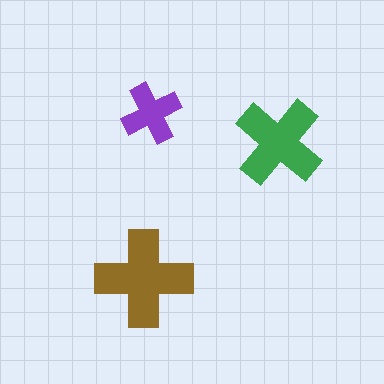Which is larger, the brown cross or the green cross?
The brown one.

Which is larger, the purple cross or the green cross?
The green one.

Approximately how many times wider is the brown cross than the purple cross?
About 1.5 times wider.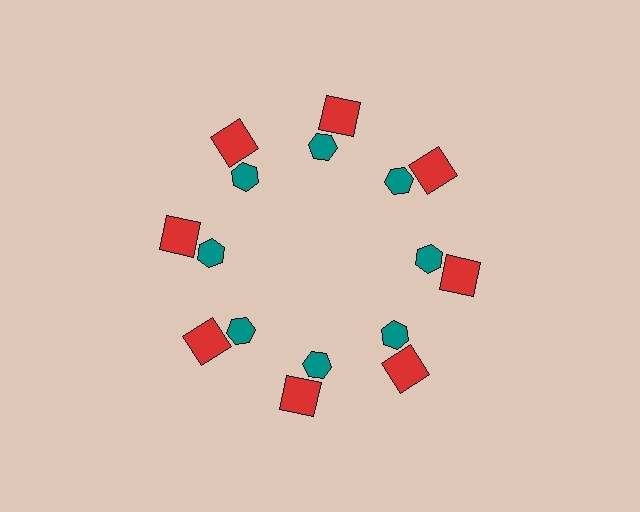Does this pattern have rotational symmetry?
Yes, this pattern has 8-fold rotational symmetry. It looks the same after rotating 45 degrees around the center.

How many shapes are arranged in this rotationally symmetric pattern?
There are 16 shapes, arranged in 8 groups of 2.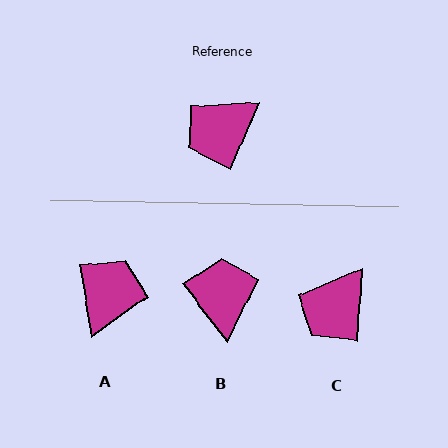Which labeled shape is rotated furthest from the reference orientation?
A, about 147 degrees away.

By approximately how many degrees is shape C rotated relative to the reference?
Approximately 20 degrees counter-clockwise.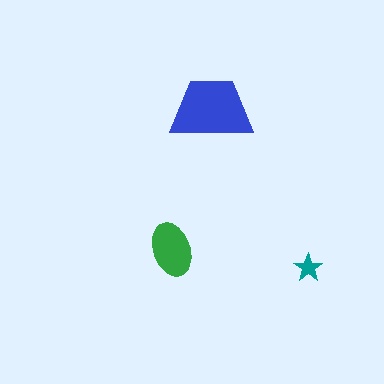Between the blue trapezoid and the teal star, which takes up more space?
The blue trapezoid.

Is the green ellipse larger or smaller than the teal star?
Larger.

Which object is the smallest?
The teal star.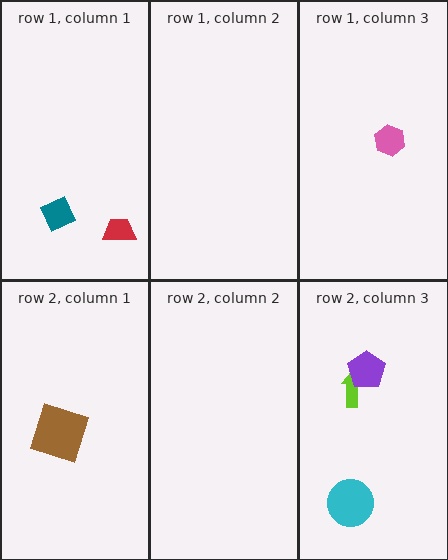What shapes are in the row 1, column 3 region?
The pink hexagon.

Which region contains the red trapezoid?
The row 1, column 1 region.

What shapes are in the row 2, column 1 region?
The brown square.